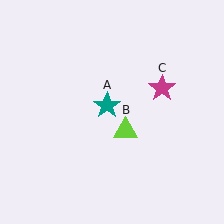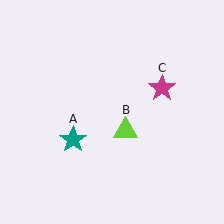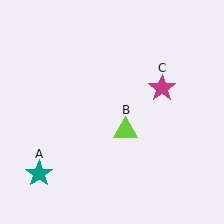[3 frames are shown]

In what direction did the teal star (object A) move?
The teal star (object A) moved down and to the left.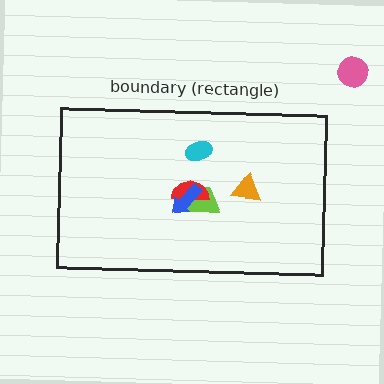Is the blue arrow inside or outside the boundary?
Inside.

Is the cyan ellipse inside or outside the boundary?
Inside.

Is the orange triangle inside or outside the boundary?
Inside.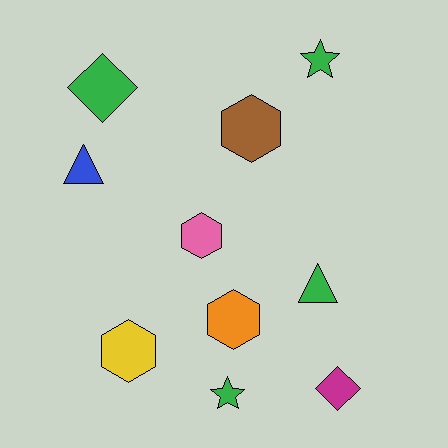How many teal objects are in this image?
There are no teal objects.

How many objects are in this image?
There are 10 objects.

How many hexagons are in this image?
There are 4 hexagons.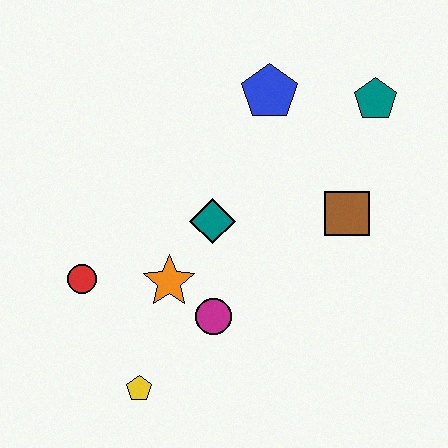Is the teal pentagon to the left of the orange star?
No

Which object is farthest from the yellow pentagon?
The teal pentagon is farthest from the yellow pentagon.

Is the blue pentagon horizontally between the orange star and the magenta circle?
No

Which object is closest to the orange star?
The magenta circle is closest to the orange star.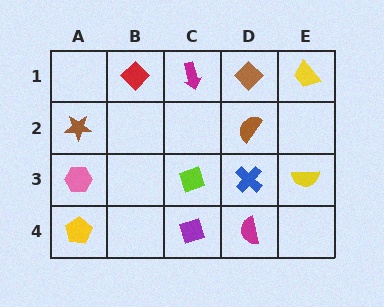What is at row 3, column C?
A lime diamond.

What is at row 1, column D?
A brown diamond.